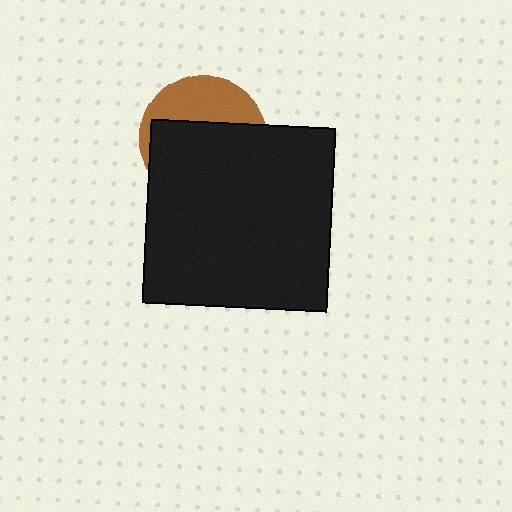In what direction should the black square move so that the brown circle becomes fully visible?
The black square should move down. That is the shortest direction to clear the overlap and leave the brown circle fully visible.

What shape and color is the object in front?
The object in front is a black square.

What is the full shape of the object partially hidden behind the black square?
The partially hidden object is a brown circle.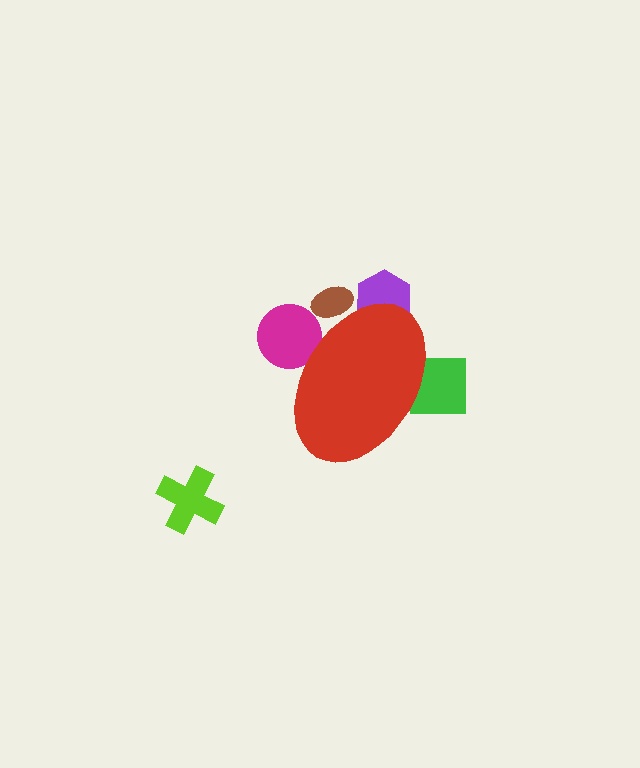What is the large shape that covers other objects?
A red ellipse.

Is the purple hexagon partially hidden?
Yes, the purple hexagon is partially hidden behind the red ellipse.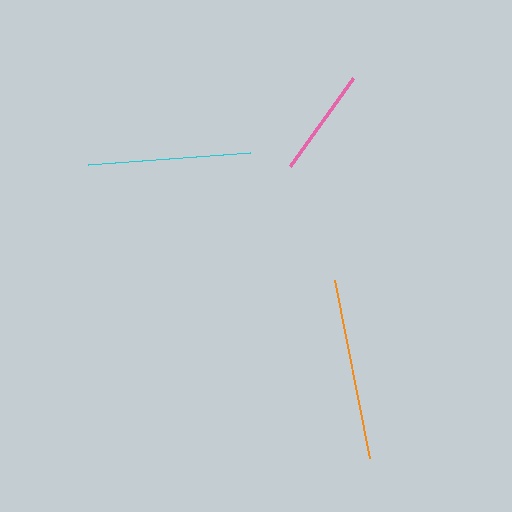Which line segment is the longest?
The orange line is the longest at approximately 181 pixels.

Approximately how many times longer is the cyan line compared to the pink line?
The cyan line is approximately 1.5 times the length of the pink line.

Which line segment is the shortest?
The pink line is the shortest at approximately 108 pixels.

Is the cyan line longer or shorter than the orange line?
The orange line is longer than the cyan line.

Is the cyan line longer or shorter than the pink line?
The cyan line is longer than the pink line.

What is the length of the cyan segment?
The cyan segment is approximately 162 pixels long.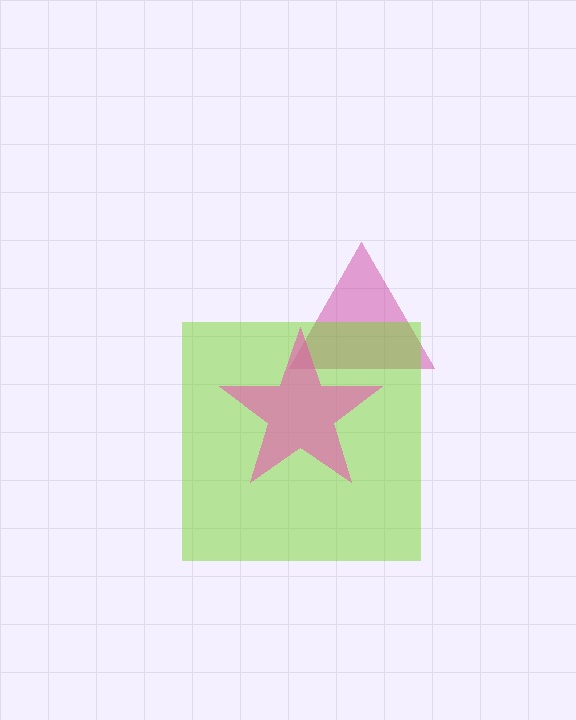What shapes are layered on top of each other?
The layered shapes are: a magenta triangle, a lime square, a pink star.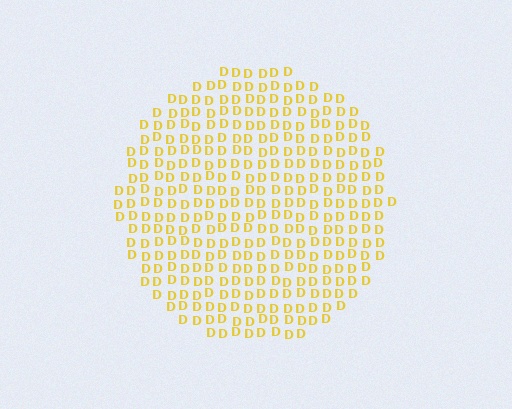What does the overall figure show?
The overall figure shows a circle.